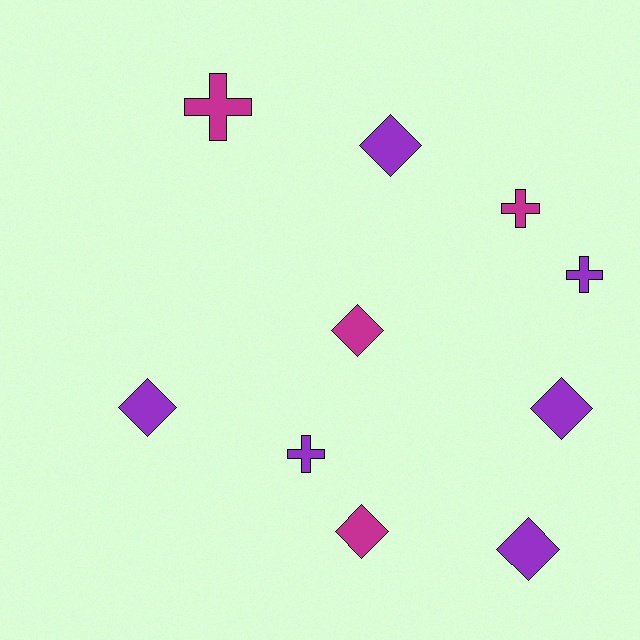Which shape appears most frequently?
Diamond, with 6 objects.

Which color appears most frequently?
Purple, with 6 objects.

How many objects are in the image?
There are 10 objects.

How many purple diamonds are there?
There are 4 purple diamonds.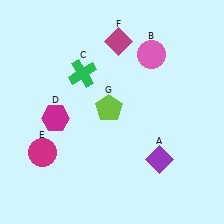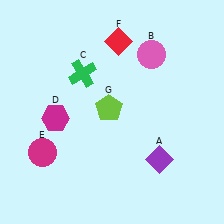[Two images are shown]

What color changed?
The diamond (F) changed from magenta in Image 1 to red in Image 2.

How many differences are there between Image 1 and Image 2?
There is 1 difference between the two images.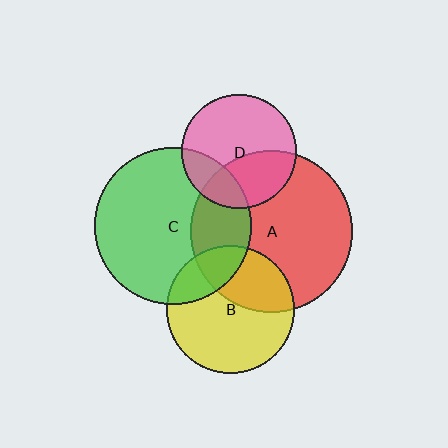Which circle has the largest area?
Circle A (red).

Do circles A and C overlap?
Yes.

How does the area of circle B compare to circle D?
Approximately 1.2 times.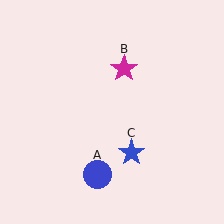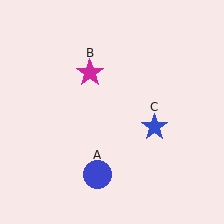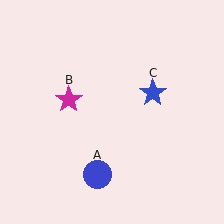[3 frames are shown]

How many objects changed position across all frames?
2 objects changed position: magenta star (object B), blue star (object C).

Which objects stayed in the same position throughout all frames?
Blue circle (object A) remained stationary.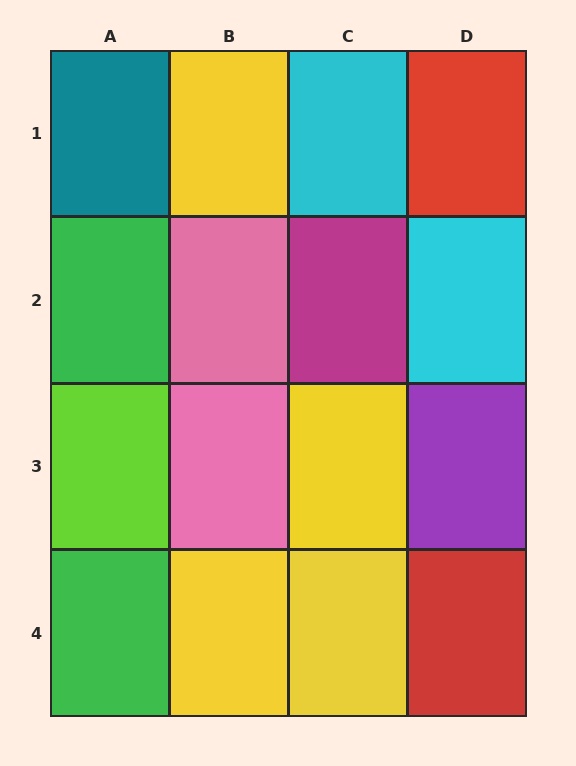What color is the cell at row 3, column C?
Yellow.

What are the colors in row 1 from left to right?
Teal, yellow, cyan, red.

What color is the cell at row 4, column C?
Yellow.